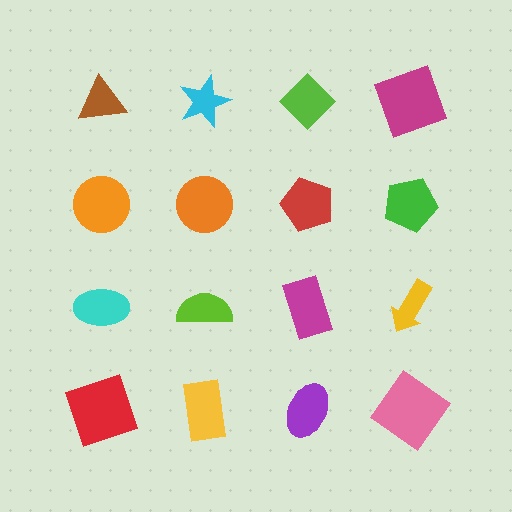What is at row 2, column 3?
A red pentagon.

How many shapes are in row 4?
4 shapes.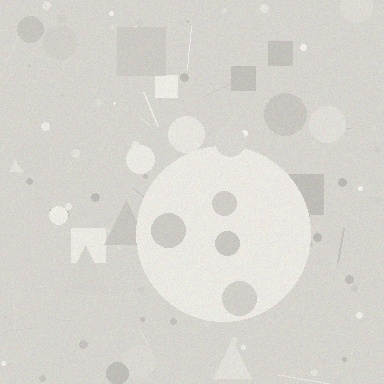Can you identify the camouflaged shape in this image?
The camouflaged shape is a circle.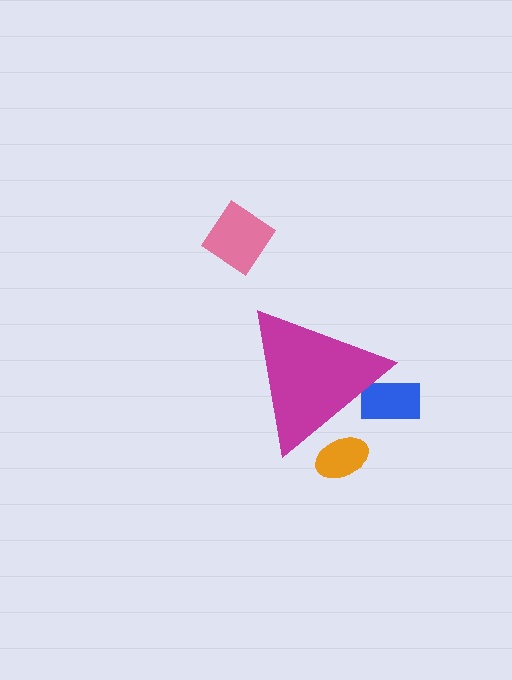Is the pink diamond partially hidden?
No, the pink diamond is fully visible.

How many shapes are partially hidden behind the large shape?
2 shapes are partially hidden.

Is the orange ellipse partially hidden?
Yes, the orange ellipse is partially hidden behind the magenta triangle.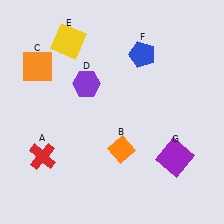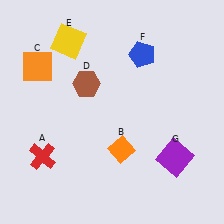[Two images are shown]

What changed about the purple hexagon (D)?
In Image 1, D is purple. In Image 2, it changed to brown.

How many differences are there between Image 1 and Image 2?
There is 1 difference between the two images.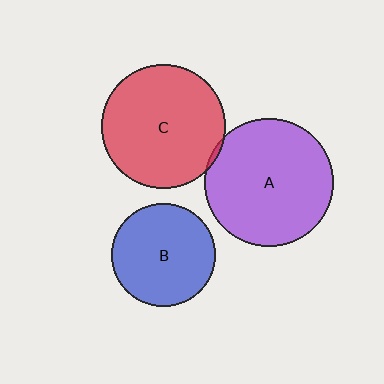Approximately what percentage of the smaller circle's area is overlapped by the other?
Approximately 5%.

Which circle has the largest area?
Circle A (purple).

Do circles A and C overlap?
Yes.